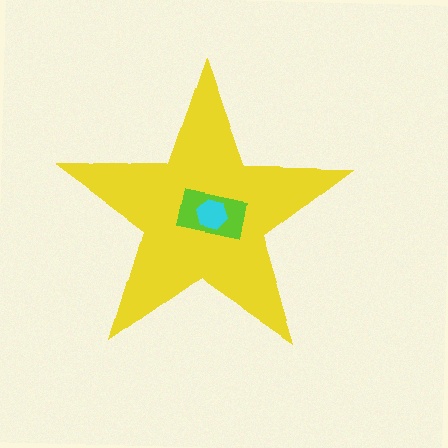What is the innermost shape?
The cyan hexagon.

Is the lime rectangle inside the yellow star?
Yes.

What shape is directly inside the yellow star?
The lime rectangle.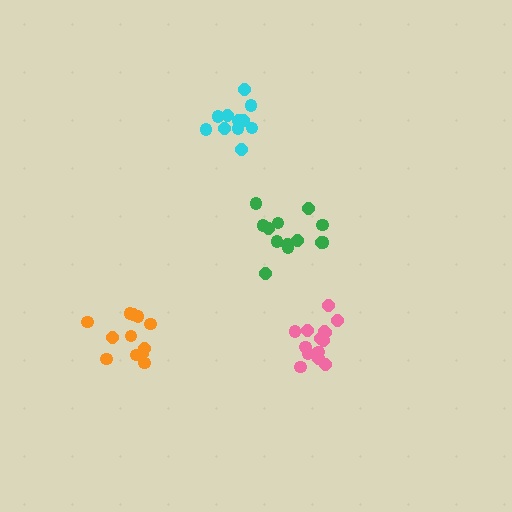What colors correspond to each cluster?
The clusters are colored: cyan, orange, pink, green.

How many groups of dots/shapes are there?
There are 4 groups.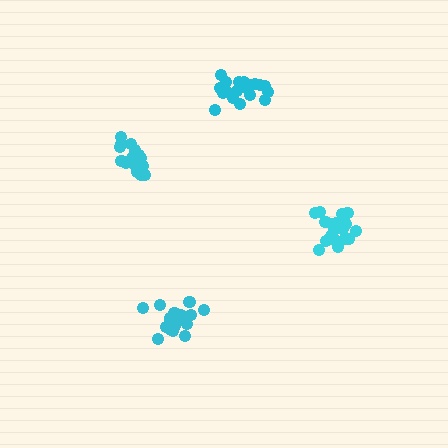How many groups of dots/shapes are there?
There are 4 groups.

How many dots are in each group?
Group 1: 19 dots, Group 2: 19 dots, Group 3: 21 dots, Group 4: 20 dots (79 total).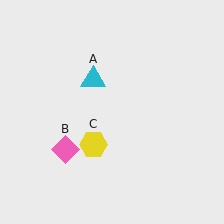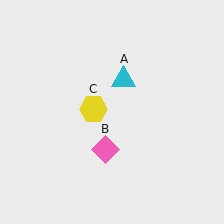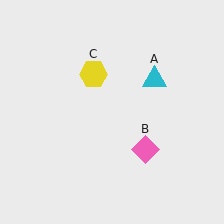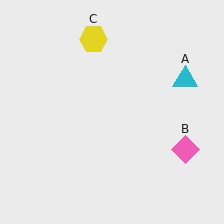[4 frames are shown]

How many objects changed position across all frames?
3 objects changed position: cyan triangle (object A), pink diamond (object B), yellow hexagon (object C).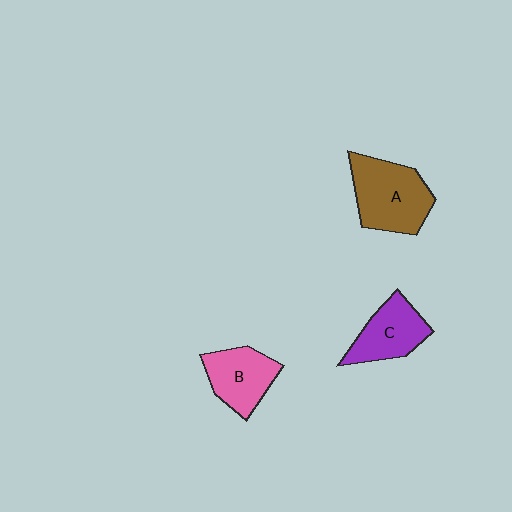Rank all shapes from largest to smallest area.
From largest to smallest: A (brown), B (pink), C (purple).